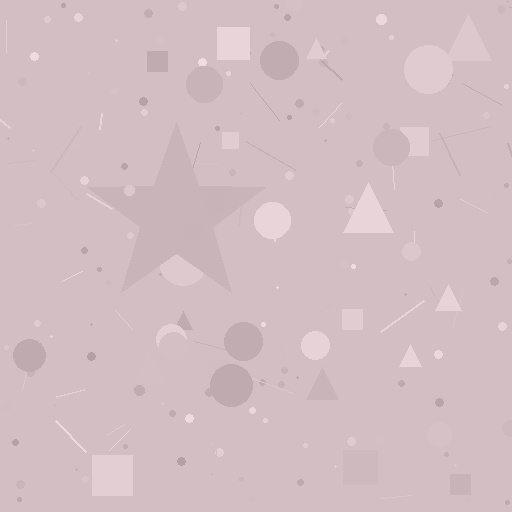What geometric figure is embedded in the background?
A star is embedded in the background.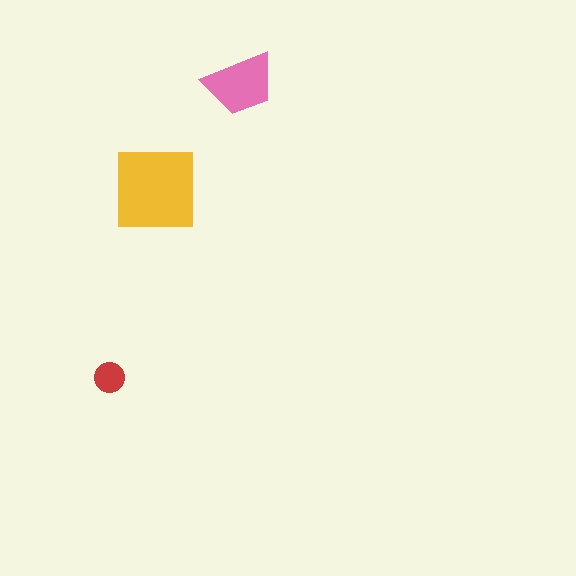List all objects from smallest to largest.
The red circle, the pink trapezoid, the yellow square.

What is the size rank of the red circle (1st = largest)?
3rd.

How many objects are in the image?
There are 3 objects in the image.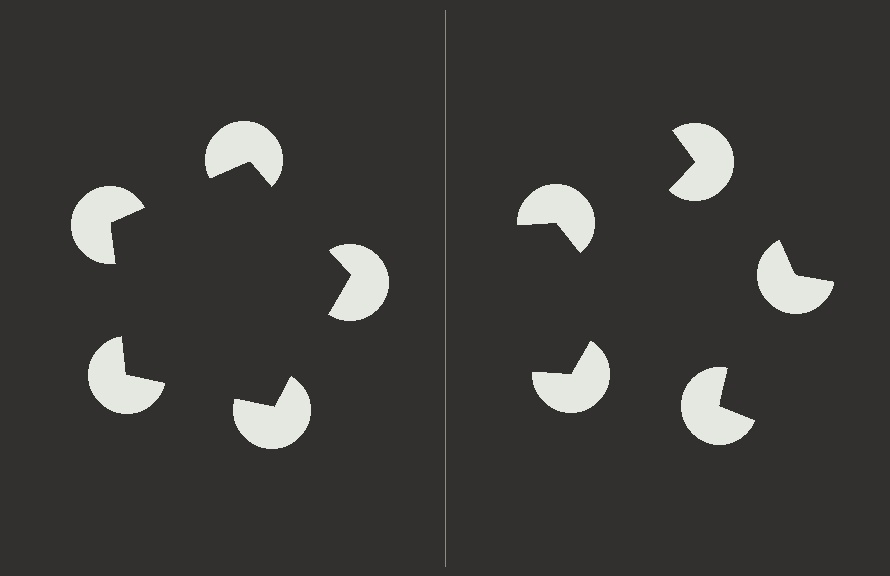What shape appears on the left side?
An illusory pentagon.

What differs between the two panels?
The pac-man discs are positioned identically on both sides; only the wedge orientations differ. On the left they align to a pentagon; on the right they are misaligned.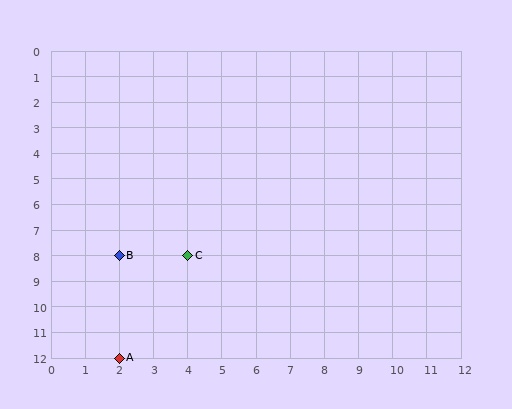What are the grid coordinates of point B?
Point B is at grid coordinates (2, 8).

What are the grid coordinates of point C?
Point C is at grid coordinates (4, 8).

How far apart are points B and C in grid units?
Points B and C are 2 columns apart.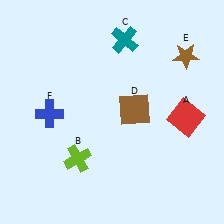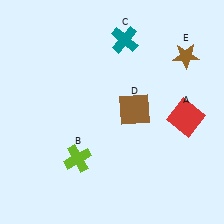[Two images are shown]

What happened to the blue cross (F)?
The blue cross (F) was removed in Image 2. It was in the bottom-left area of Image 1.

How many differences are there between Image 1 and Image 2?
There is 1 difference between the two images.